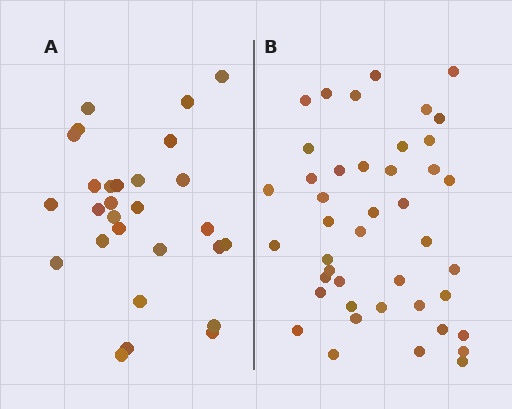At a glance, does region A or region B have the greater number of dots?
Region B (the right region) has more dots.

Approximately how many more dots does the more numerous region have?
Region B has approximately 15 more dots than region A.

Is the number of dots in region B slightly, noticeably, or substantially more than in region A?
Region B has substantially more. The ratio is roughly 1.5 to 1.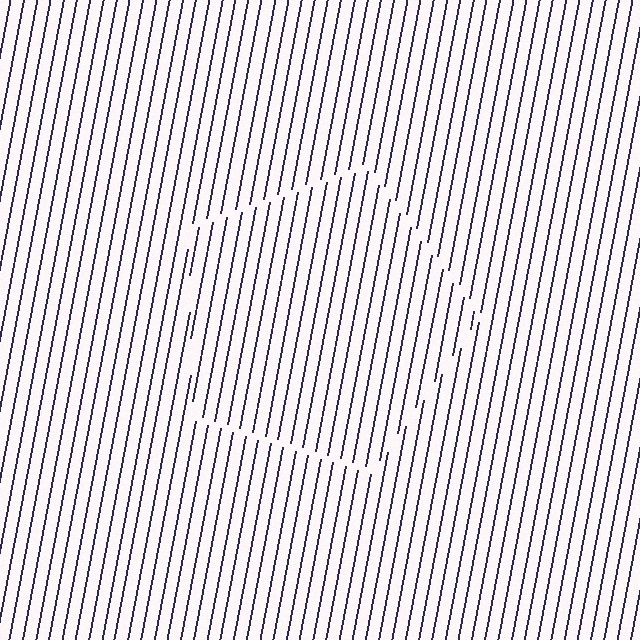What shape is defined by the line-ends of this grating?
An illusory pentagon. The interior of the shape contains the same grating, shifted by half a period — the contour is defined by the phase discontinuity where line-ends from the inner and outer gratings abut.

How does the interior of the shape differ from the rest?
The interior of the shape contains the same grating, shifted by half a period — the contour is defined by the phase discontinuity where line-ends from the inner and outer gratings abut.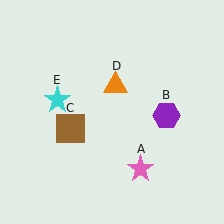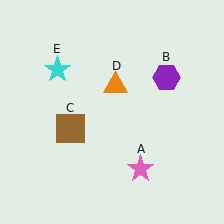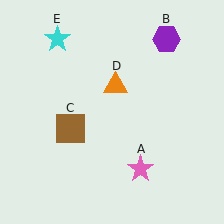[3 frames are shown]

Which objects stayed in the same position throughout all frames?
Pink star (object A) and brown square (object C) and orange triangle (object D) remained stationary.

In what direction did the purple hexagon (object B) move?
The purple hexagon (object B) moved up.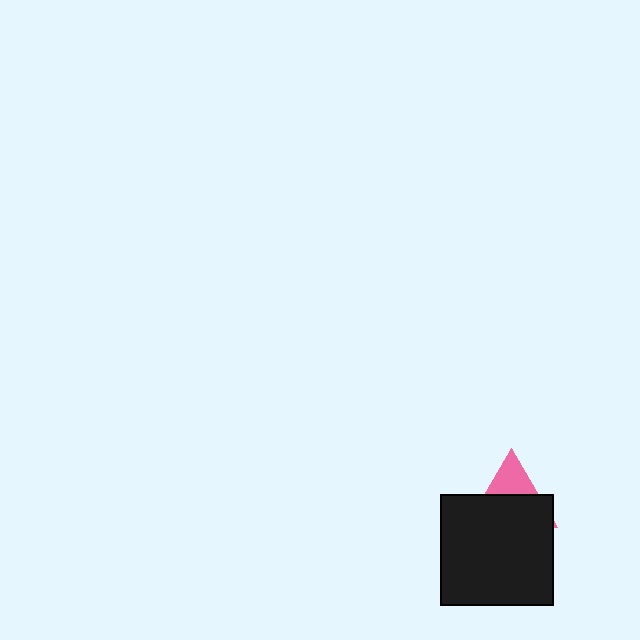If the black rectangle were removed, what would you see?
You would see the complete pink triangle.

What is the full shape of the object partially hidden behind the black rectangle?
The partially hidden object is a pink triangle.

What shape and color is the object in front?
The object in front is a black rectangle.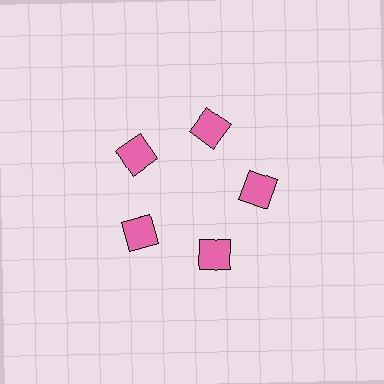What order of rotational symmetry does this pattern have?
This pattern has 5-fold rotational symmetry.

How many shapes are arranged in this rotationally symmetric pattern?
There are 5 shapes, arranged in 5 groups of 1.